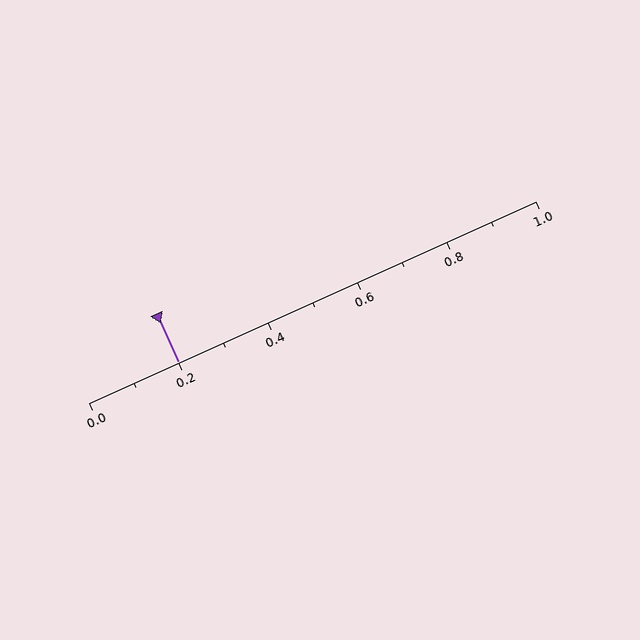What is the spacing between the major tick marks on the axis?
The major ticks are spaced 0.2 apart.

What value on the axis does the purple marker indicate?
The marker indicates approximately 0.2.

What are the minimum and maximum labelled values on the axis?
The axis runs from 0.0 to 1.0.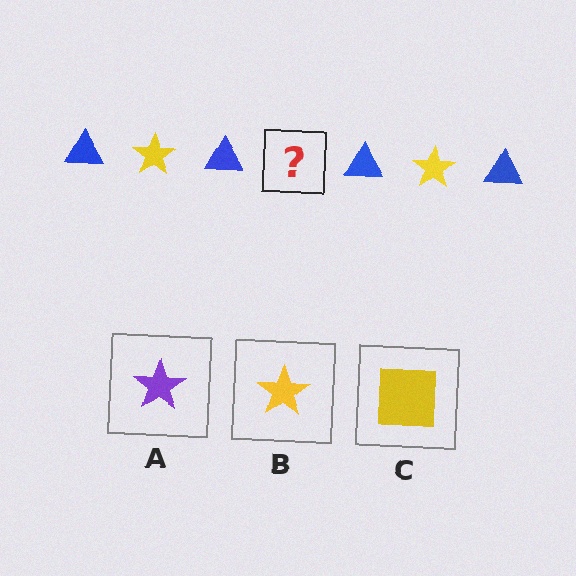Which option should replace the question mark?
Option B.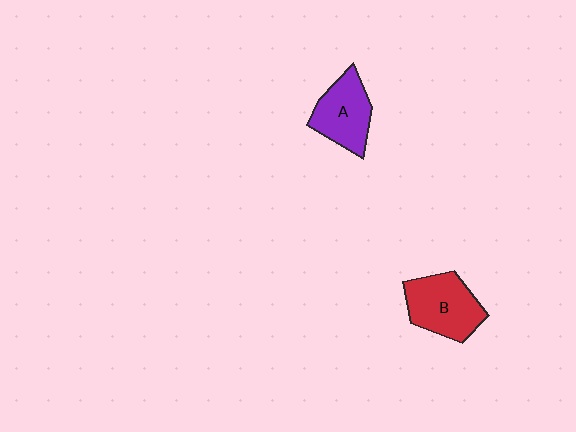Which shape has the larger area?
Shape B (red).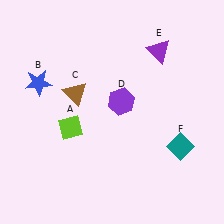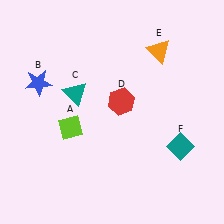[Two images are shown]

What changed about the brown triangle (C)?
In Image 1, C is brown. In Image 2, it changed to teal.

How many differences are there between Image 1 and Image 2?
There are 3 differences between the two images.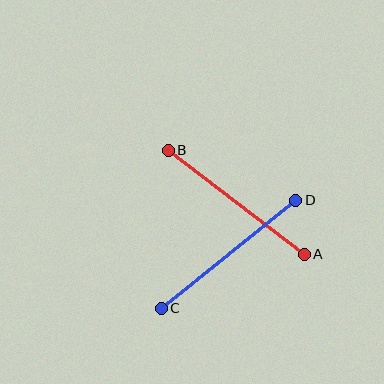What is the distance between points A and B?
The distance is approximately 171 pixels.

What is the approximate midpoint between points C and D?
The midpoint is at approximately (228, 254) pixels.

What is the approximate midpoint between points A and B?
The midpoint is at approximately (236, 202) pixels.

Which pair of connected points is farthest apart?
Points C and D are farthest apart.